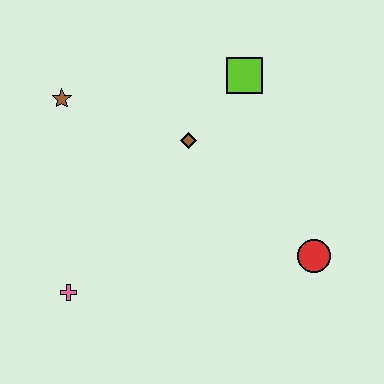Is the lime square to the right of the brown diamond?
Yes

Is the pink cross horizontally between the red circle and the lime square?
No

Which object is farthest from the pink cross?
The lime square is farthest from the pink cross.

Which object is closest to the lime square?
The brown diamond is closest to the lime square.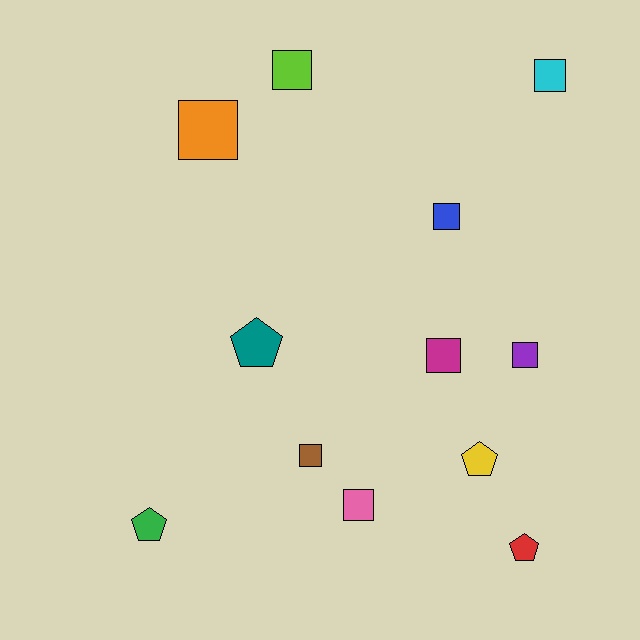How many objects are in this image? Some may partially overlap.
There are 12 objects.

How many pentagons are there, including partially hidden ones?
There are 4 pentagons.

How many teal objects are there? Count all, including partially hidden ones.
There is 1 teal object.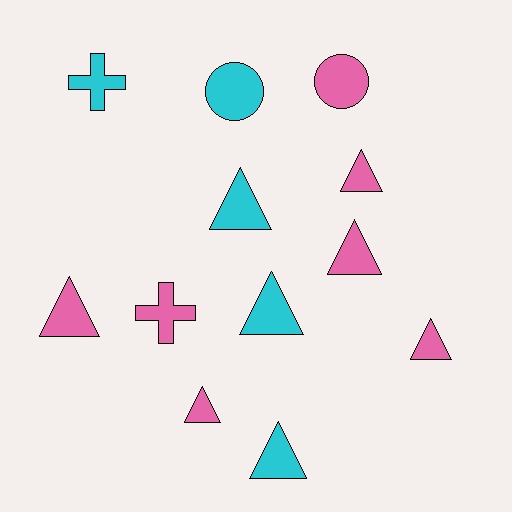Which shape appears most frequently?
Triangle, with 8 objects.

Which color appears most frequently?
Pink, with 7 objects.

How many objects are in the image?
There are 12 objects.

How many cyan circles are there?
There is 1 cyan circle.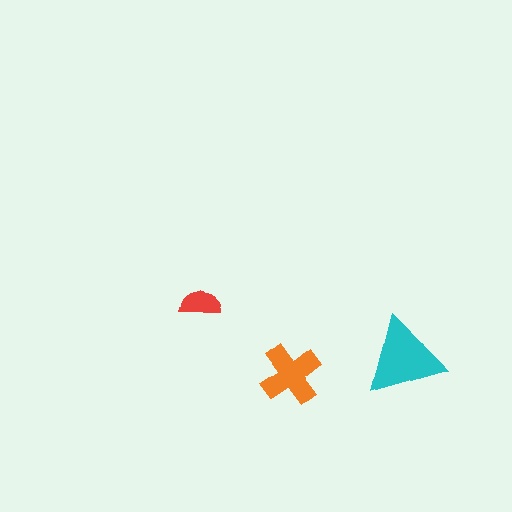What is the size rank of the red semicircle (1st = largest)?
3rd.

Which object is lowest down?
The orange cross is bottommost.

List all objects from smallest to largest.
The red semicircle, the orange cross, the cyan triangle.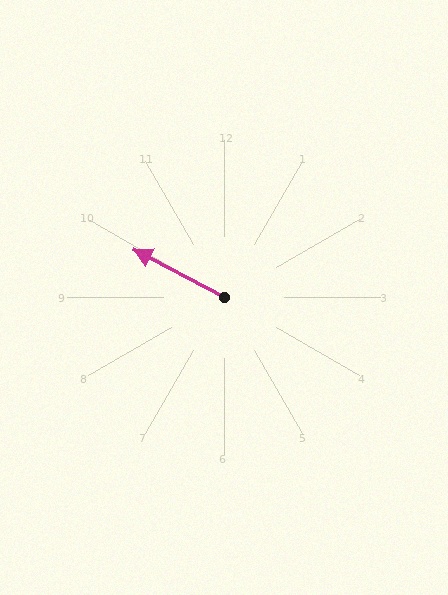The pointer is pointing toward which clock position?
Roughly 10 o'clock.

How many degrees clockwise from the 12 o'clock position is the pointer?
Approximately 298 degrees.